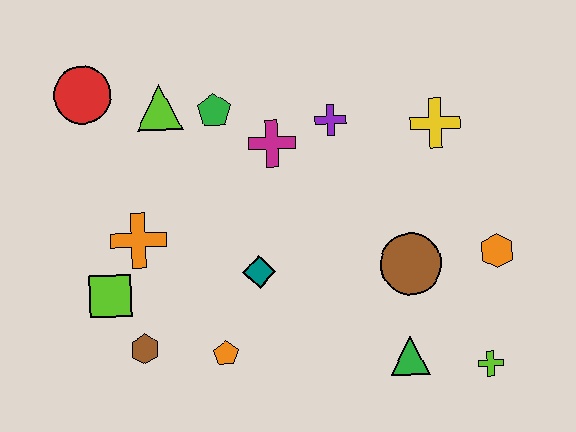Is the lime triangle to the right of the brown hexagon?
Yes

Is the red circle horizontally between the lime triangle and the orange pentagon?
No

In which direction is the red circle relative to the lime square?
The red circle is above the lime square.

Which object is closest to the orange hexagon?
The brown circle is closest to the orange hexagon.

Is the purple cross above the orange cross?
Yes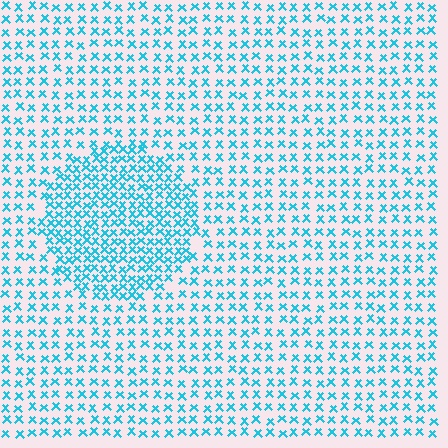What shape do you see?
I see a circle.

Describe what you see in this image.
The image contains small cyan elements arranged at two different densities. A circle-shaped region is visible where the elements are more densely packed than the surrounding area.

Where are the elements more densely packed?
The elements are more densely packed inside the circle boundary.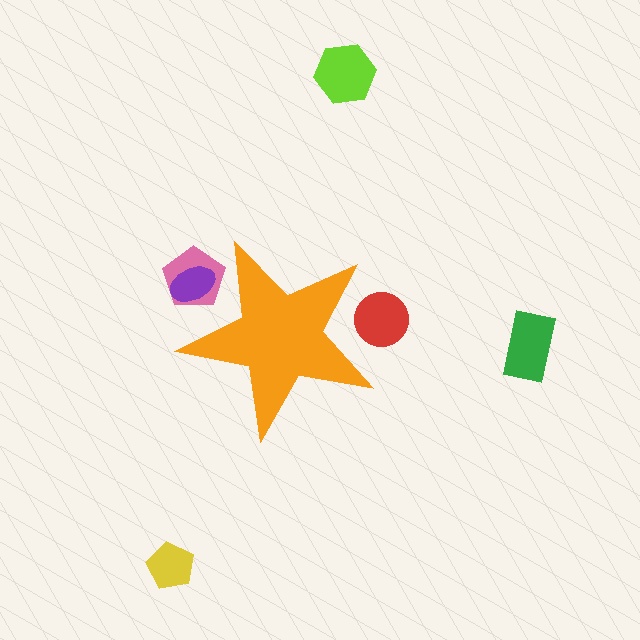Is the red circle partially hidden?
Yes, the red circle is partially hidden behind the orange star.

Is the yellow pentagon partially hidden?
No, the yellow pentagon is fully visible.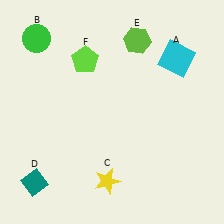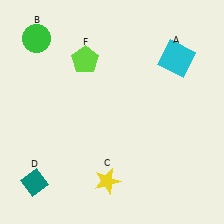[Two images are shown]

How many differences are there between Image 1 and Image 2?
There is 1 difference between the two images.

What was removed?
The lime hexagon (E) was removed in Image 2.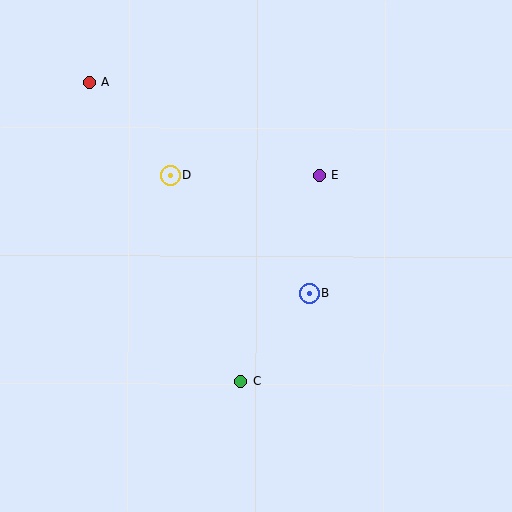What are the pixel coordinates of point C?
Point C is at (241, 381).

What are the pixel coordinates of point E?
Point E is at (320, 176).